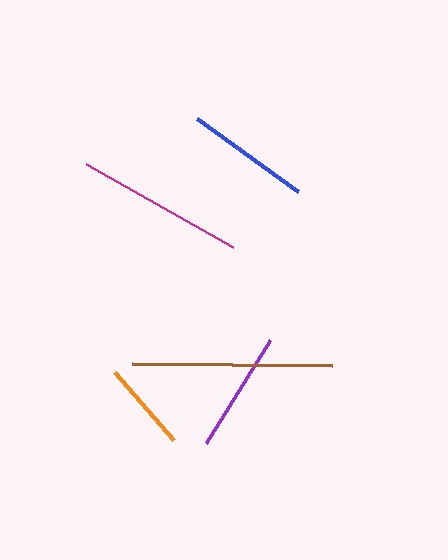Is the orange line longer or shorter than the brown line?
The brown line is longer than the orange line.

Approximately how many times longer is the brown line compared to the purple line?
The brown line is approximately 1.6 times the length of the purple line.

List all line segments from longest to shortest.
From longest to shortest: brown, magenta, blue, purple, orange.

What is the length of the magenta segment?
The magenta segment is approximately 168 pixels long.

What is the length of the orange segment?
The orange segment is approximately 90 pixels long.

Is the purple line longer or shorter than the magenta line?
The magenta line is longer than the purple line.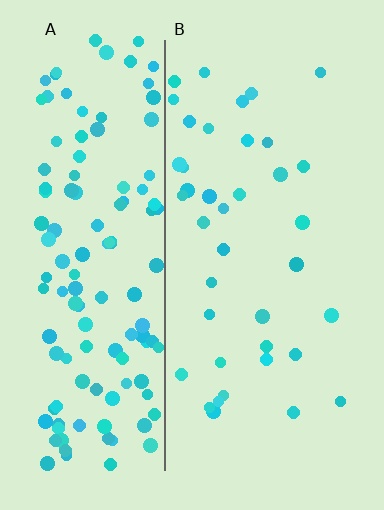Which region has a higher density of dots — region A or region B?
A (the left).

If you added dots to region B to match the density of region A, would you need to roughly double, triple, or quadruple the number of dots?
Approximately quadruple.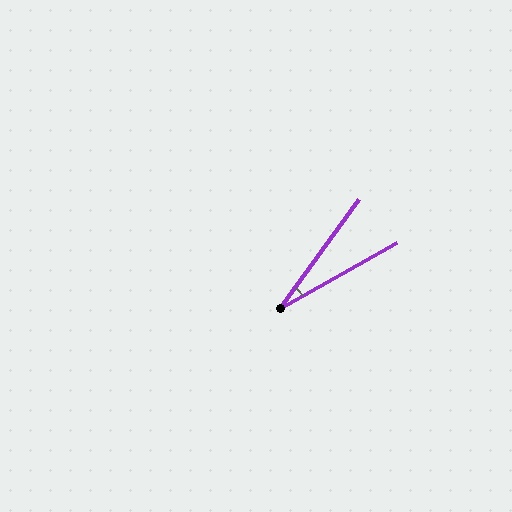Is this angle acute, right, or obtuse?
It is acute.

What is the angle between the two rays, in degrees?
Approximately 25 degrees.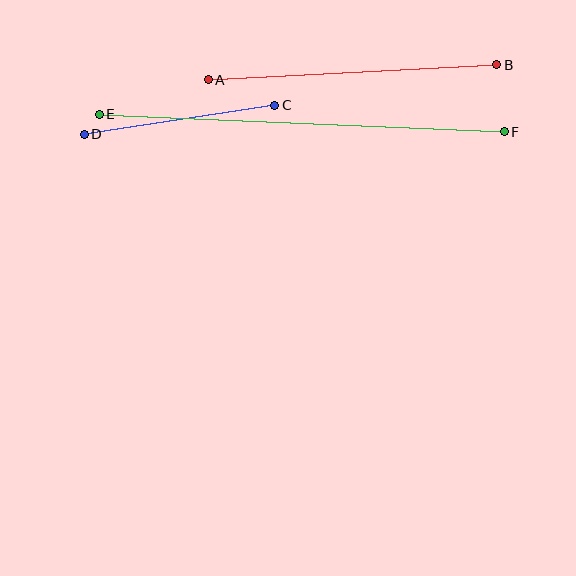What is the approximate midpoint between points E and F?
The midpoint is at approximately (302, 123) pixels.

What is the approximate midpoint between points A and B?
The midpoint is at approximately (352, 72) pixels.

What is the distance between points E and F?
The distance is approximately 406 pixels.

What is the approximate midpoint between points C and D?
The midpoint is at approximately (179, 120) pixels.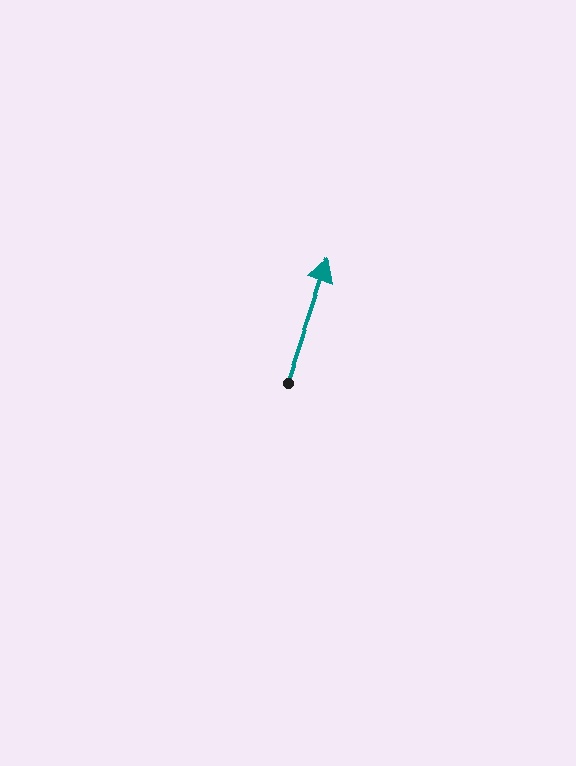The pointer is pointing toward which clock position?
Roughly 1 o'clock.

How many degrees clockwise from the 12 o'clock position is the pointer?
Approximately 19 degrees.